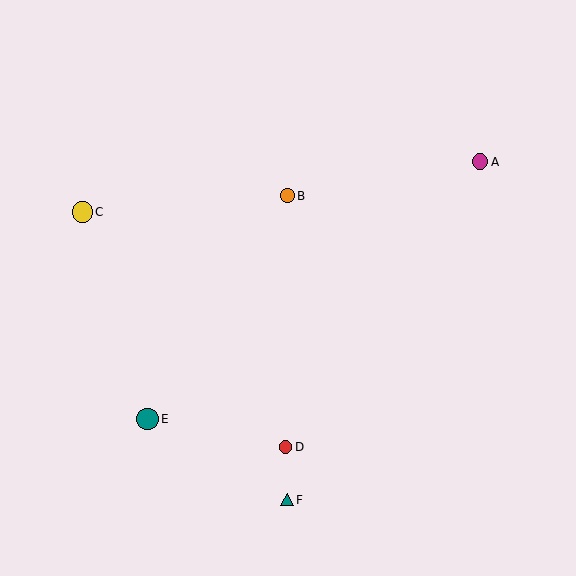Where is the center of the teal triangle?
The center of the teal triangle is at (287, 500).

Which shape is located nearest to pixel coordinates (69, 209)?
The yellow circle (labeled C) at (82, 212) is nearest to that location.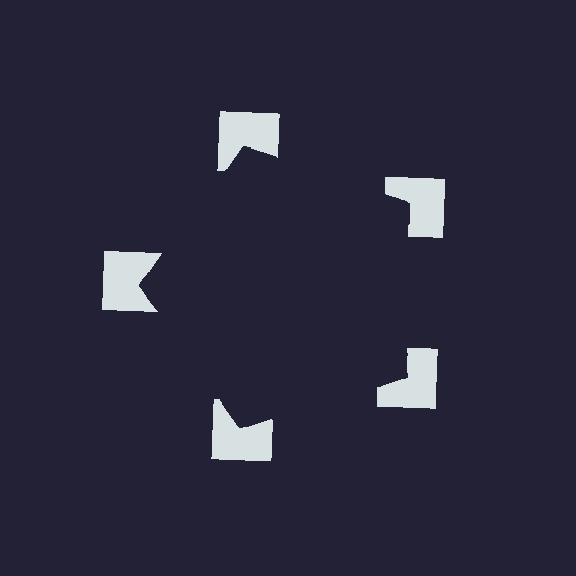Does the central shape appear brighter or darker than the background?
It typically appears slightly darker than the background, even though no actual brightness change is drawn.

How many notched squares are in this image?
There are 5 — one at each vertex of the illusory pentagon.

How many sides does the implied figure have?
5 sides.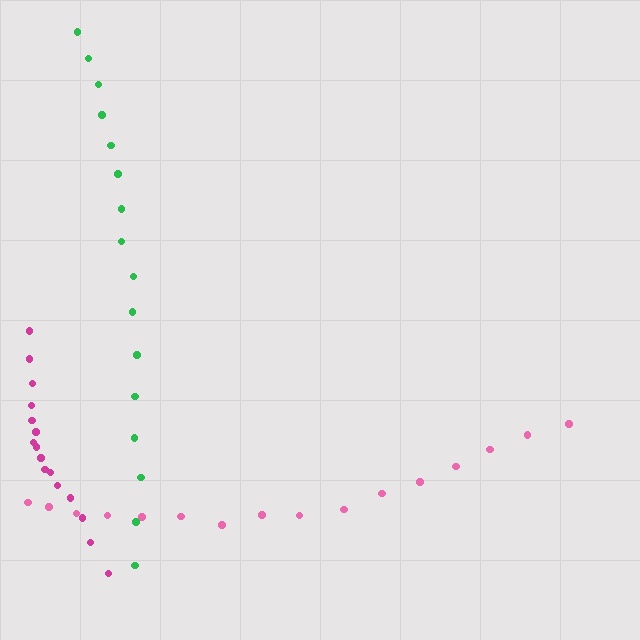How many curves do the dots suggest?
There are 3 distinct paths.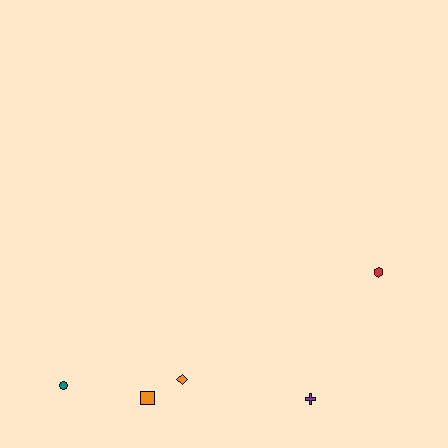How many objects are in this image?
There are 5 objects.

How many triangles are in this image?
There are no triangles.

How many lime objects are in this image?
There are no lime objects.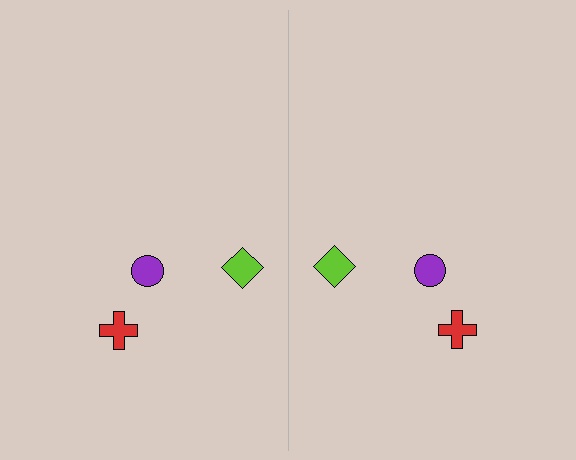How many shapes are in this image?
There are 6 shapes in this image.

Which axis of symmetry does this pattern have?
The pattern has a vertical axis of symmetry running through the center of the image.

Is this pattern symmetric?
Yes, this pattern has bilateral (reflection) symmetry.